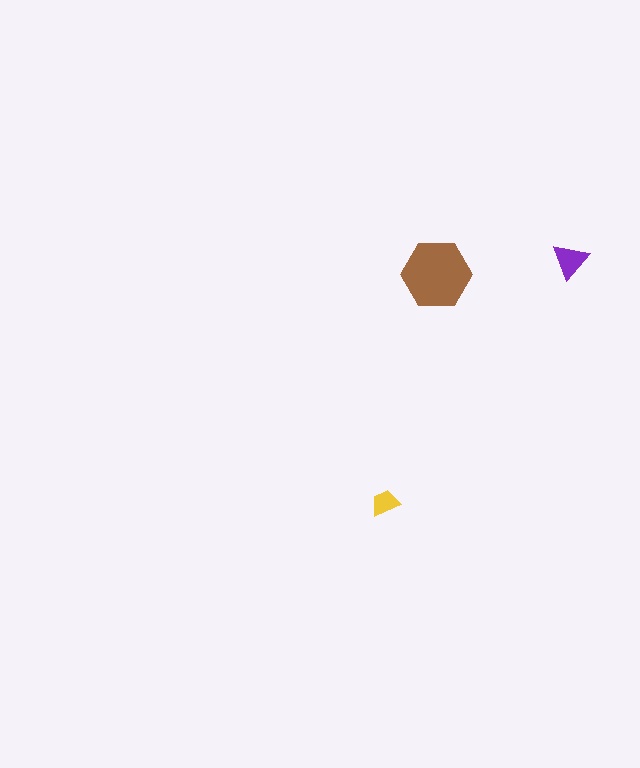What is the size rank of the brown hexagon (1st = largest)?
1st.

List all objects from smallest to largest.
The yellow trapezoid, the purple triangle, the brown hexagon.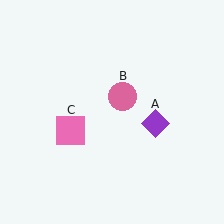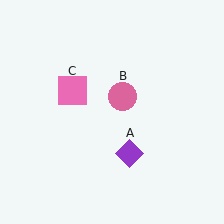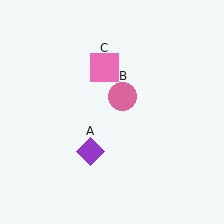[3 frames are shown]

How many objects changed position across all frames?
2 objects changed position: purple diamond (object A), pink square (object C).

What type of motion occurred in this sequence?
The purple diamond (object A), pink square (object C) rotated clockwise around the center of the scene.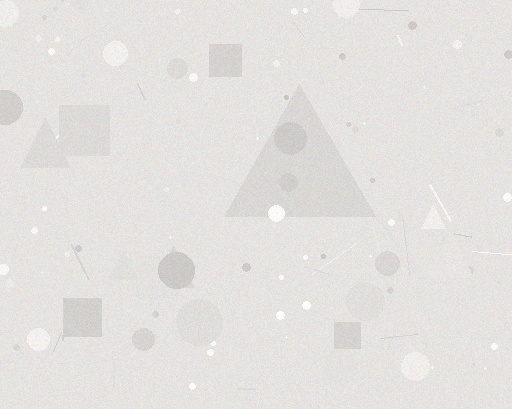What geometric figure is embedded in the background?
A triangle is embedded in the background.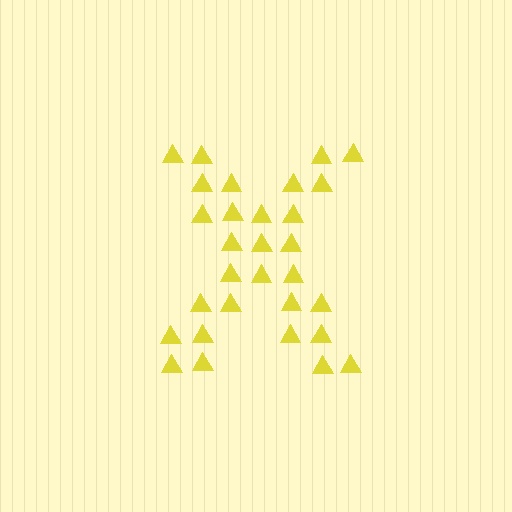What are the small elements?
The small elements are triangles.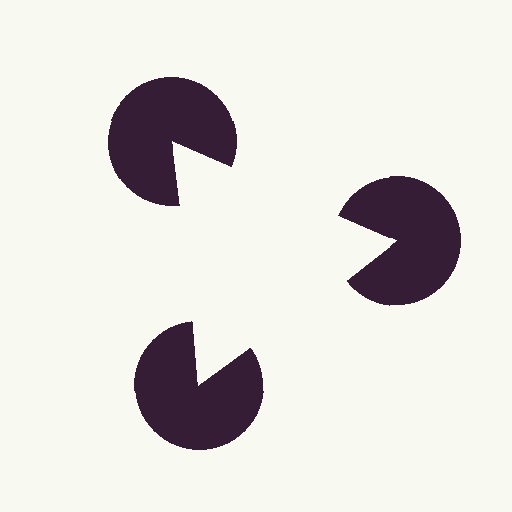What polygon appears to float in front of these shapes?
An illusory triangle — its edges are inferred from the aligned wedge cuts in the pac-man discs, not physically drawn.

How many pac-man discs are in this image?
There are 3 — one at each vertex of the illusory triangle.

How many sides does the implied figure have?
3 sides.